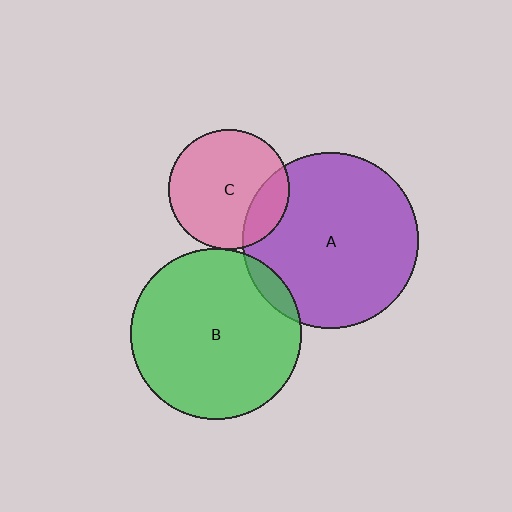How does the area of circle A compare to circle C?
Approximately 2.1 times.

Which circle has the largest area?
Circle A (purple).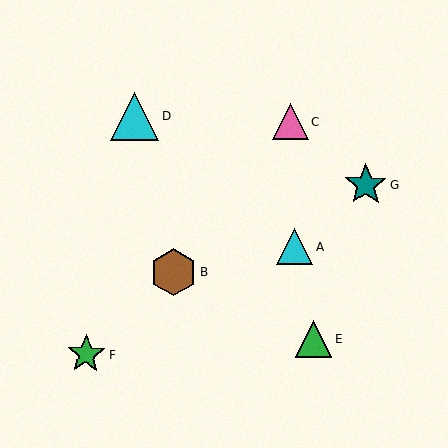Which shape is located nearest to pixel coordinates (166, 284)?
The brown hexagon (labeled B) at (173, 272) is nearest to that location.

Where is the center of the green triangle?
The center of the green triangle is at (313, 339).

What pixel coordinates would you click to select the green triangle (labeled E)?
Click at (313, 339) to select the green triangle E.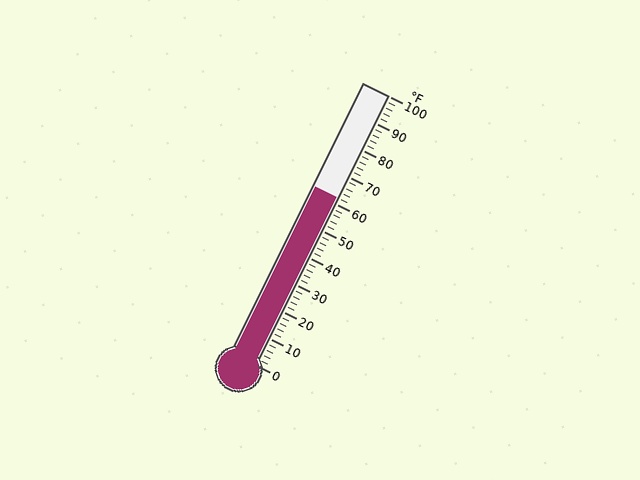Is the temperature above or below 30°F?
The temperature is above 30°F.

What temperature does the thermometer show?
The thermometer shows approximately 62°F.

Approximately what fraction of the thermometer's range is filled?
The thermometer is filled to approximately 60% of its range.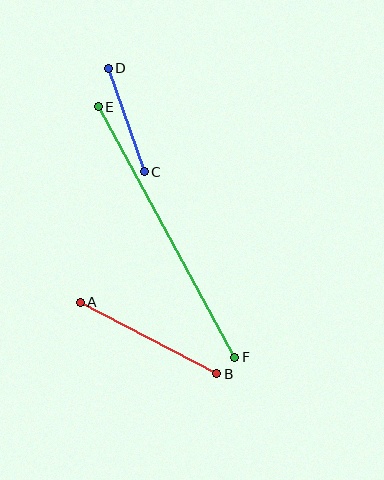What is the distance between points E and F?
The distance is approximately 285 pixels.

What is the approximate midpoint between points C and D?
The midpoint is at approximately (126, 120) pixels.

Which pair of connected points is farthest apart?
Points E and F are farthest apart.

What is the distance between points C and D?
The distance is approximately 110 pixels.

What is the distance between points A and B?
The distance is approximately 154 pixels.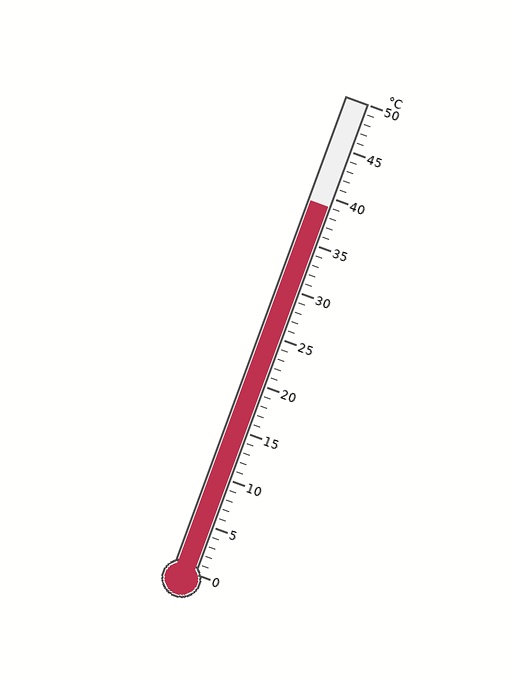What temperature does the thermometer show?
The thermometer shows approximately 39°C.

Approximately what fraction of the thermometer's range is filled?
The thermometer is filled to approximately 80% of its range.